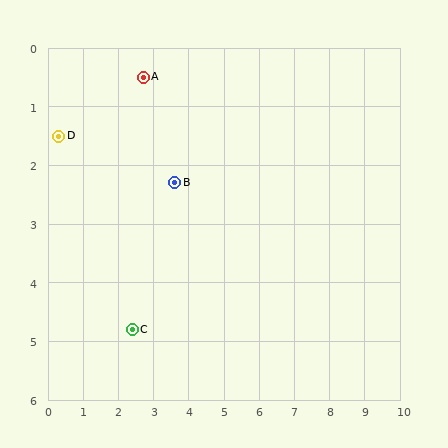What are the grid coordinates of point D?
Point D is at approximately (0.3, 1.5).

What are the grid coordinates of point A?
Point A is at approximately (2.7, 0.5).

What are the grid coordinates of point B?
Point B is at approximately (3.6, 2.3).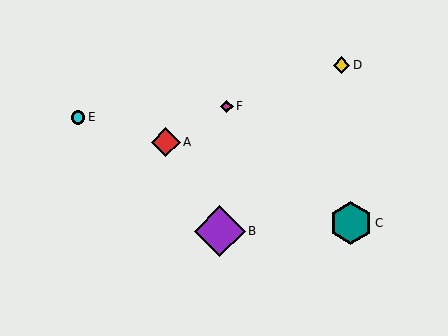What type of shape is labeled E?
Shape E is a cyan circle.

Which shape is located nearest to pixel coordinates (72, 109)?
The cyan circle (labeled E) at (78, 117) is nearest to that location.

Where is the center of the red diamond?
The center of the red diamond is at (166, 142).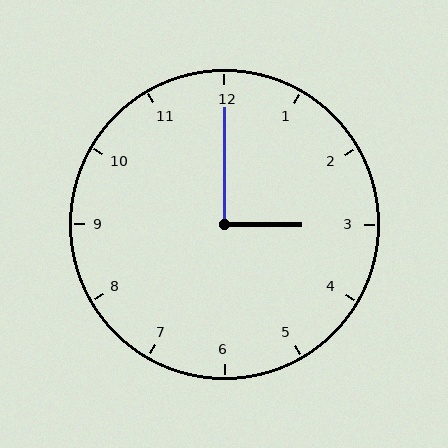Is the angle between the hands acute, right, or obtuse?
It is right.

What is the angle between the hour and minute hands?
Approximately 90 degrees.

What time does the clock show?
3:00.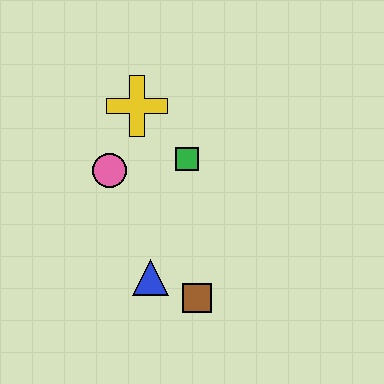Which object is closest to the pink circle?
The yellow cross is closest to the pink circle.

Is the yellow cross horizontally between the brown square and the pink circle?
Yes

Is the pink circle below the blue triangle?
No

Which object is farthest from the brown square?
The yellow cross is farthest from the brown square.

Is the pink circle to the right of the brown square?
No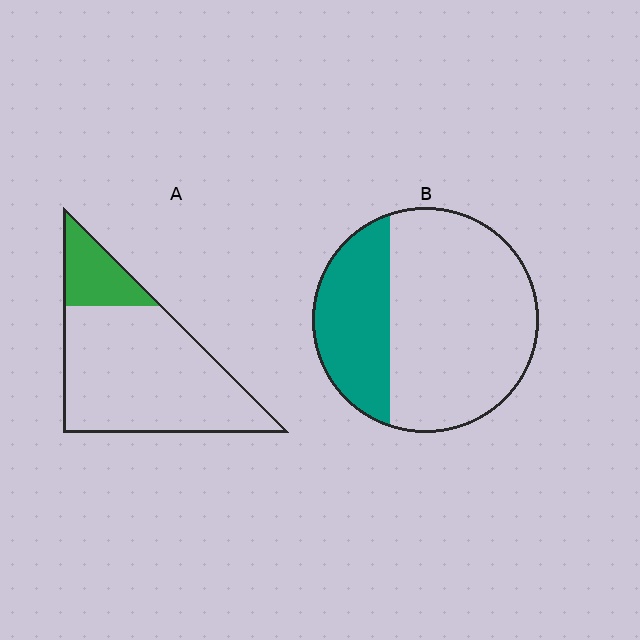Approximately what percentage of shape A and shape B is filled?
A is approximately 20% and B is approximately 30%.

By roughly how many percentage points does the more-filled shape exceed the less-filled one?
By roughly 10 percentage points (B over A).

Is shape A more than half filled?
No.